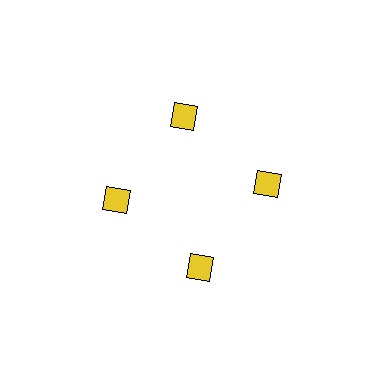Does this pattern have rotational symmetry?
Yes, this pattern has 4-fold rotational symmetry. It looks the same after rotating 90 degrees around the center.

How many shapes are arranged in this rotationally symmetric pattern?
There are 4 shapes, arranged in 4 groups of 1.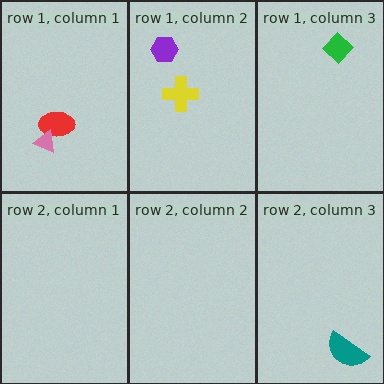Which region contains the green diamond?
The row 1, column 3 region.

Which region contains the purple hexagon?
The row 1, column 2 region.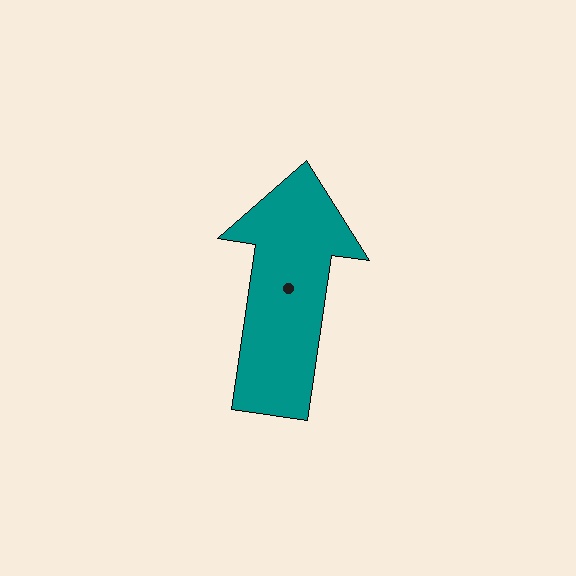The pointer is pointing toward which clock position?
Roughly 12 o'clock.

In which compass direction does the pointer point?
North.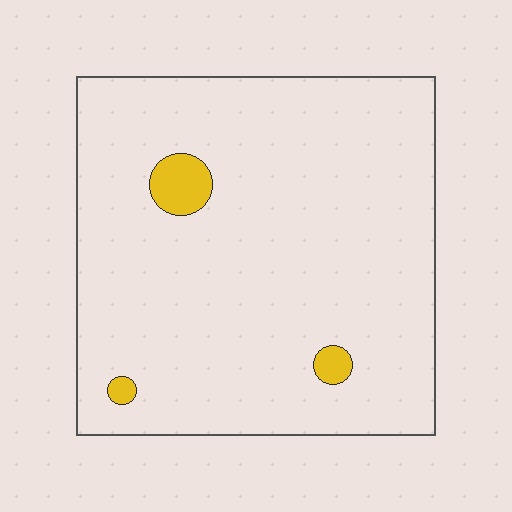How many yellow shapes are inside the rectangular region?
3.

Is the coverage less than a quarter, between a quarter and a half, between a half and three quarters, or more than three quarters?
Less than a quarter.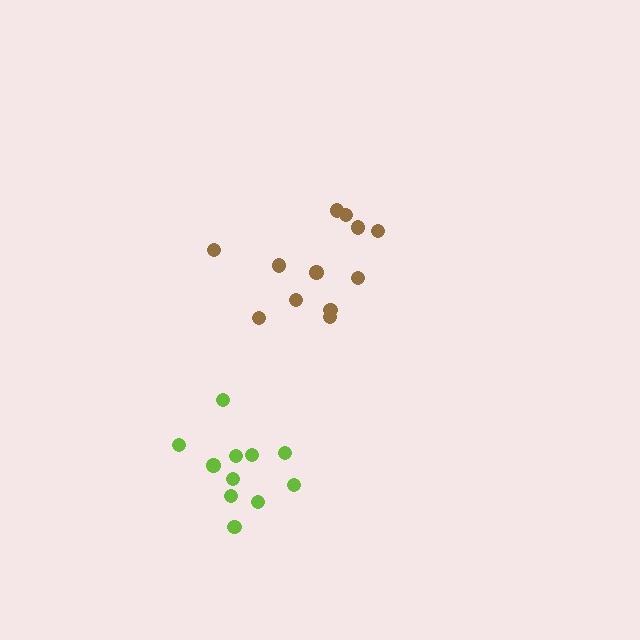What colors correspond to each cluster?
The clusters are colored: brown, lime.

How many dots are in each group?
Group 1: 12 dots, Group 2: 11 dots (23 total).